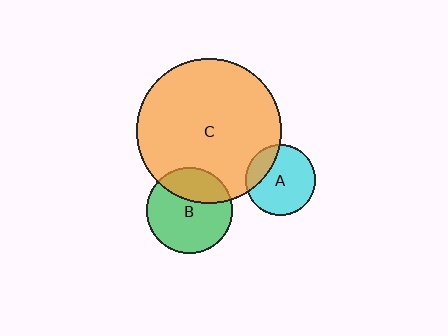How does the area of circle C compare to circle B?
Approximately 2.9 times.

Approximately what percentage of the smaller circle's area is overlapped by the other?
Approximately 30%.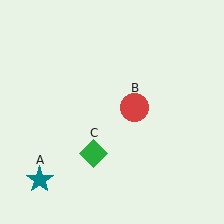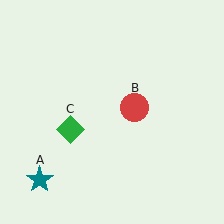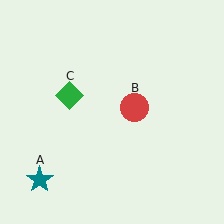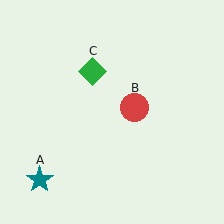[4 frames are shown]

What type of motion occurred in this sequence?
The green diamond (object C) rotated clockwise around the center of the scene.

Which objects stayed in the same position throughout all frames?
Teal star (object A) and red circle (object B) remained stationary.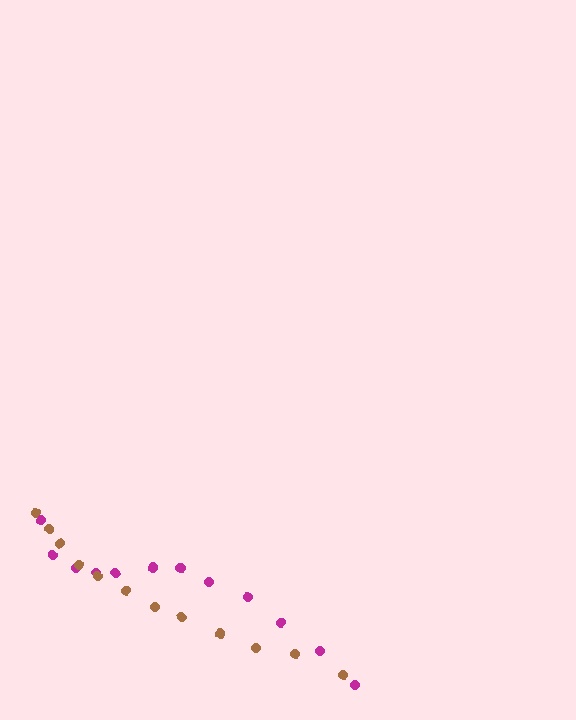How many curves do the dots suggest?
There are 2 distinct paths.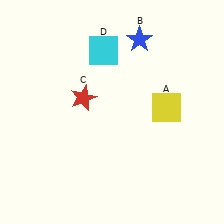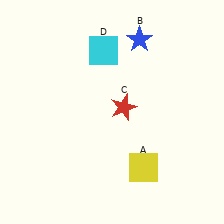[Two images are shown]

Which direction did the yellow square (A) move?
The yellow square (A) moved down.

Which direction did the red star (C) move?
The red star (C) moved right.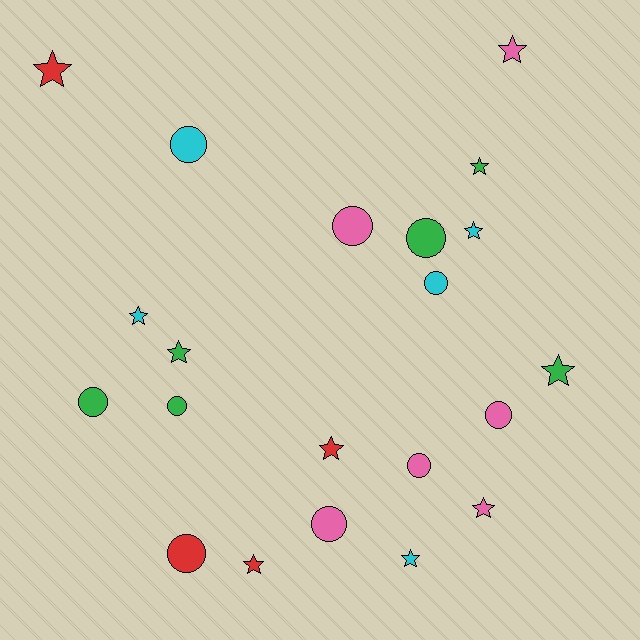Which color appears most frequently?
Pink, with 6 objects.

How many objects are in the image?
There are 21 objects.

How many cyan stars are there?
There are 3 cyan stars.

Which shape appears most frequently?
Star, with 11 objects.